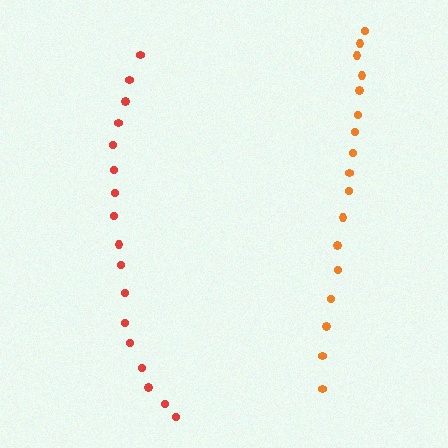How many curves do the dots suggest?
There are 2 distinct paths.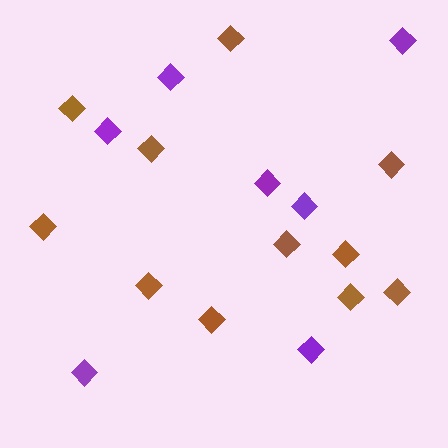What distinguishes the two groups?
There are 2 groups: one group of brown diamonds (11) and one group of purple diamonds (7).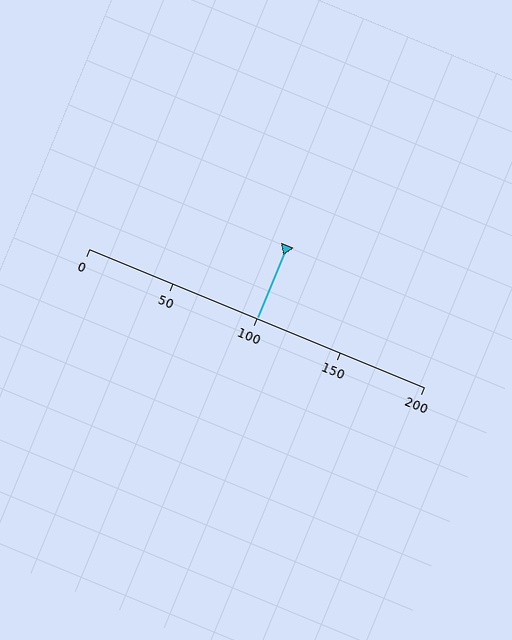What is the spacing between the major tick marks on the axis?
The major ticks are spaced 50 apart.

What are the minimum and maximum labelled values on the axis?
The axis runs from 0 to 200.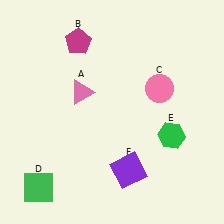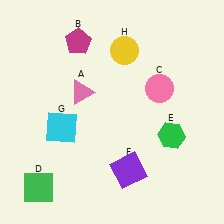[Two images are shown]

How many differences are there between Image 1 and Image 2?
There are 2 differences between the two images.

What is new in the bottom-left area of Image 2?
A cyan square (G) was added in the bottom-left area of Image 2.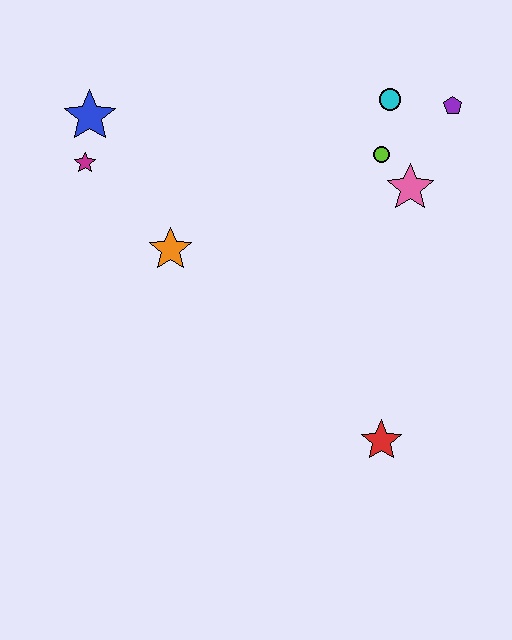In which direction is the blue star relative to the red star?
The blue star is above the red star.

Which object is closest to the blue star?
The magenta star is closest to the blue star.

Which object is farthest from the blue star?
The red star is farthest from the blue star.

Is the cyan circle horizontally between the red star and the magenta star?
No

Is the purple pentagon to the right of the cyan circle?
Yes